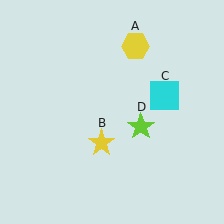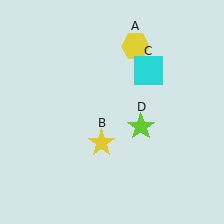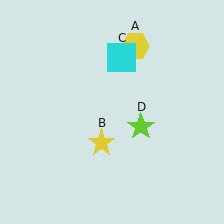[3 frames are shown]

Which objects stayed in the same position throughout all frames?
Yellow hexagon (object A) and yellow star (object B) and lime star (object D) remained stationary.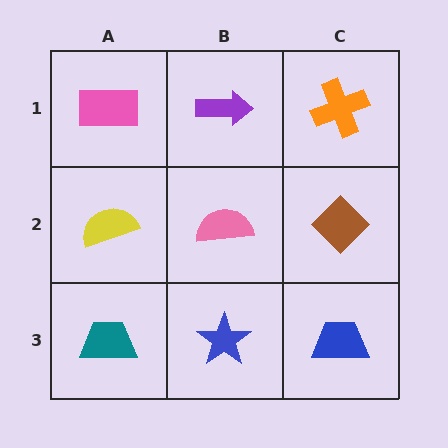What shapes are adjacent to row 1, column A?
A yellow semicircle (row 2, column A), a purple arrow (row 1, column B).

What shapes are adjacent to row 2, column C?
An orange cross (row 1, column C), a blue trapezoid (row 3, column C), a pink semicircle (row 2, column B).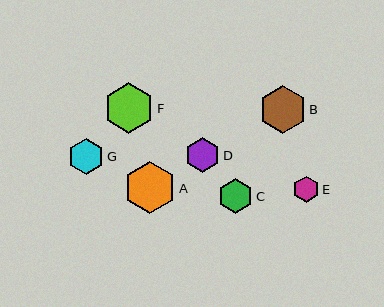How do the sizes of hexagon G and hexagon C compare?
Hexagon G and hexagon C are approximately the same size.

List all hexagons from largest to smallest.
From largest to smallest: A, F, B, G, D, C, E.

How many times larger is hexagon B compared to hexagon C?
Hexagon B is approximately 1.4 times the size of hexagon C.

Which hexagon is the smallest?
Hexagon E is the smallest with a size of approximately 26 pixels.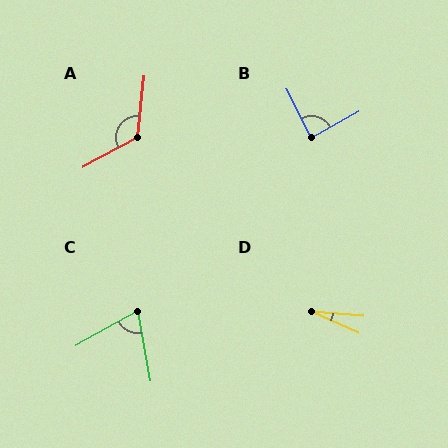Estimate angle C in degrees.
Approximately 71 degrees.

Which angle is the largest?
A, at approximately 124 degrees.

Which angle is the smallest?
D, at approximately 20 degrees.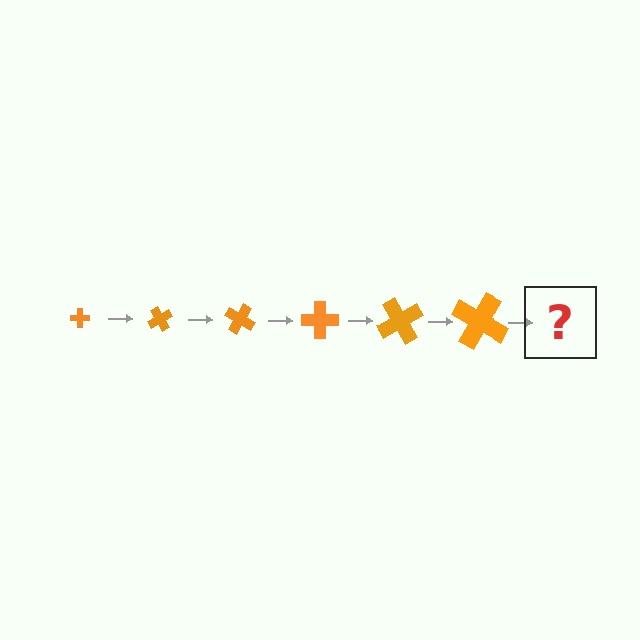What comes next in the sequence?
The next element should be a cross, larger than the previous one and rotated 360 degrees from the start.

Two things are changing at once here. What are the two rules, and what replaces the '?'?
The two rules are that the cross grows larger each step and it rotates 60 degrees each step. The '?' should be a cross, larger than the previous one and rotated 360 degrees from the start.